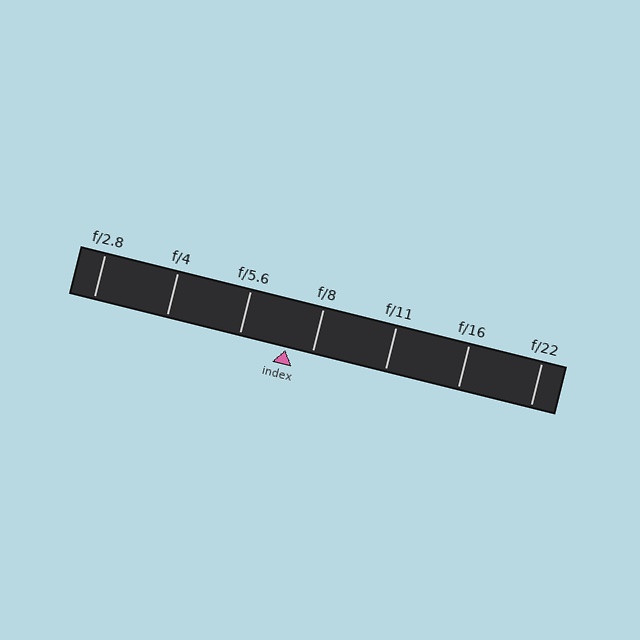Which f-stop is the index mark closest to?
The index mark is closest to f/8.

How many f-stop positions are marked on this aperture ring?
There are 7 f-stop positions marked.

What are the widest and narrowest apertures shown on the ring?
The widest aperture shown is f/2.8 and the narrowest is f/22.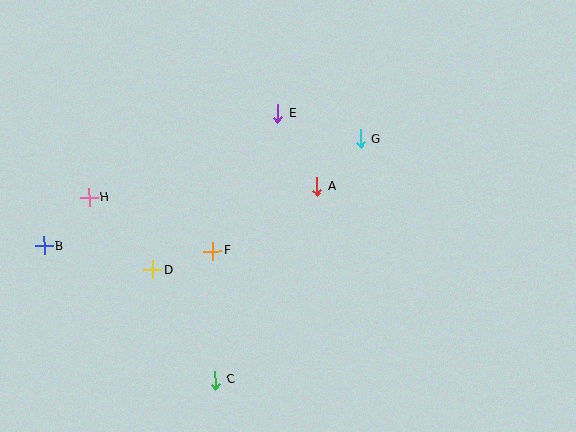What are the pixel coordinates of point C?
Point C is at (215, 380).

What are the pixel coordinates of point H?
Point H is at (89, 198).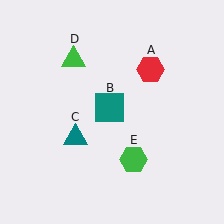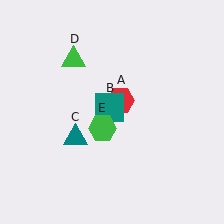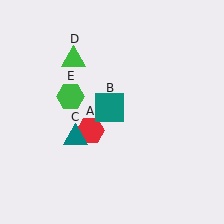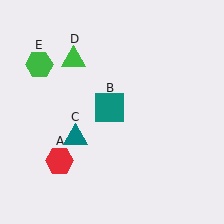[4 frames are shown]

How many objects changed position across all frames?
2 objects changed position: red hexagon (object A), green hexagon (object E).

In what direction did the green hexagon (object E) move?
The green hexagon (object E) moved up and to the left.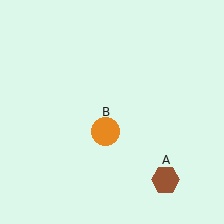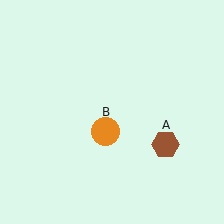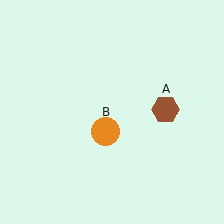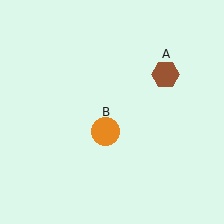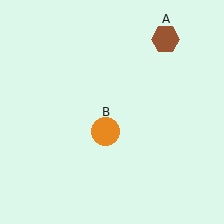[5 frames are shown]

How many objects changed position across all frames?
1 object changed position: brown hexagon (object A).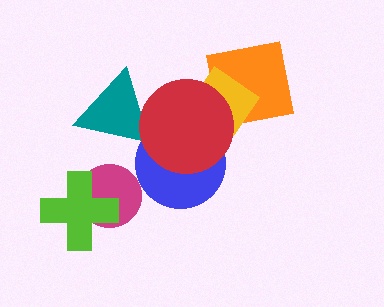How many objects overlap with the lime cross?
1 object overlaps with the lime cross.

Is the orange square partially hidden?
Yes, it is partially covered by another shape.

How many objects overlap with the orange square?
1 object overlaps with the orange square.